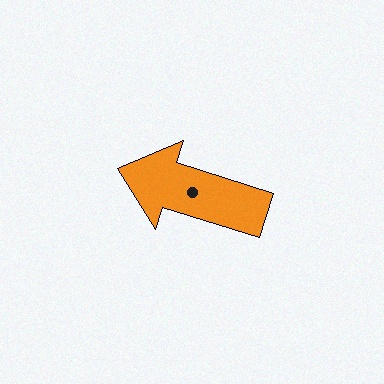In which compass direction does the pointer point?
West.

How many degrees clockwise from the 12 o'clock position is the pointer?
Approximately 288 degrees.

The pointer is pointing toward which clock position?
Roughly 10 o'clock.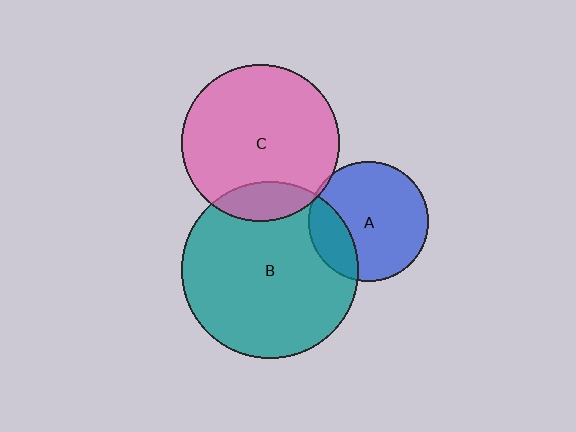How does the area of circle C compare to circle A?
Approximately 1.7 times.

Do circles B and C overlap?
Yes.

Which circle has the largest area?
Circle B (teal).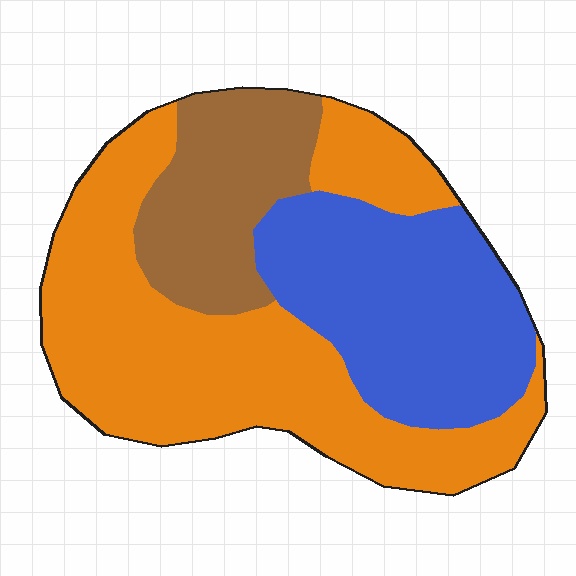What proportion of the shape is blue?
Blue takes up about one third (1/3) of the shape.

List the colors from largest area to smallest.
From largest to smallest: orange, blue, brown.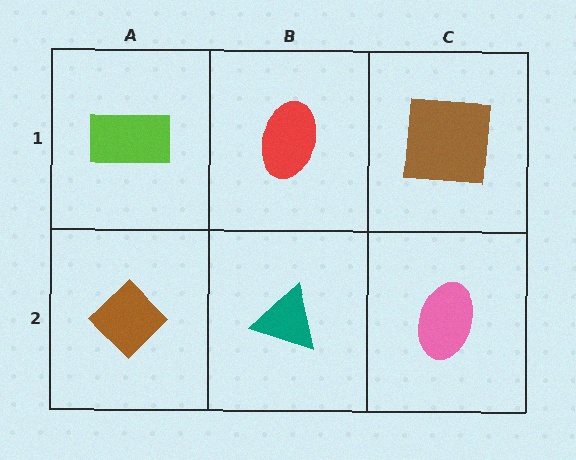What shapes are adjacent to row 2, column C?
A brown square (row 1, column C), a teal triangle (row 2, column B).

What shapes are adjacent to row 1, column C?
A pink ellipse (row 2, column C), a red ellipse (row 1, column B).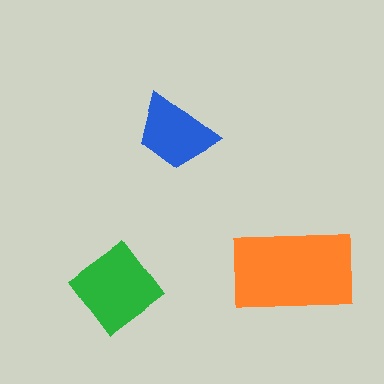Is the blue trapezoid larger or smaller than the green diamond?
Smaller.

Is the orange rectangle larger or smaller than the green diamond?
Larger.